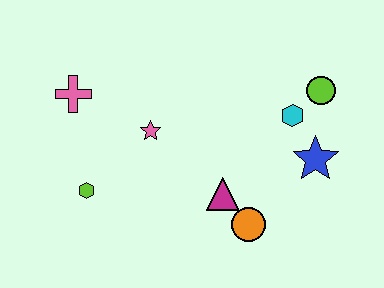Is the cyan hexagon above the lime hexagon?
Yes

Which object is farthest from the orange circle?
The pink cross is farthest from the orange circle.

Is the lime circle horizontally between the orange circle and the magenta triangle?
No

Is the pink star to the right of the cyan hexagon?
No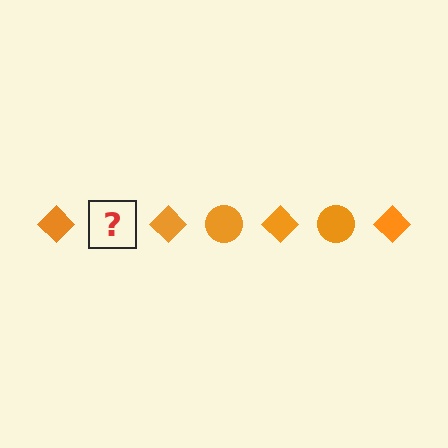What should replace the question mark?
The question mark should be replaced with an orange circle.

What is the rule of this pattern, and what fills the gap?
The rule is that the pattern cycles through diamond, circle shapes in orange. The gap should be filled with an orange circle.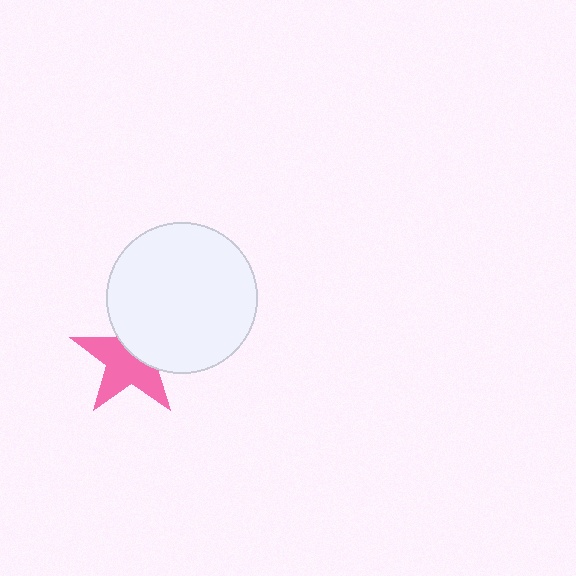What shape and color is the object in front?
The object in front is a white circle.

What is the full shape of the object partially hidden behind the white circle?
The partially hidden object is a pink star.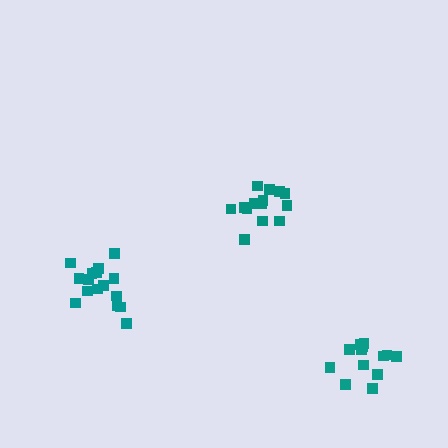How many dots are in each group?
Group 1: 14 dots, Group 2: 13 dots, Group 3: 16 dots (43 total).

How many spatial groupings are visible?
There are 3 spatial groupings.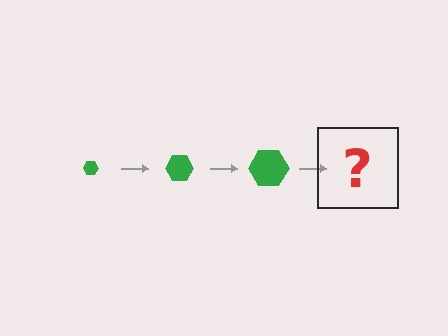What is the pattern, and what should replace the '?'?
The pattern is that the hexagon gets progressively larger each step. The '?' should be a green hexagon, larger than the previous one.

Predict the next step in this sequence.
The next step is a green hexagon, larger than the previous one.